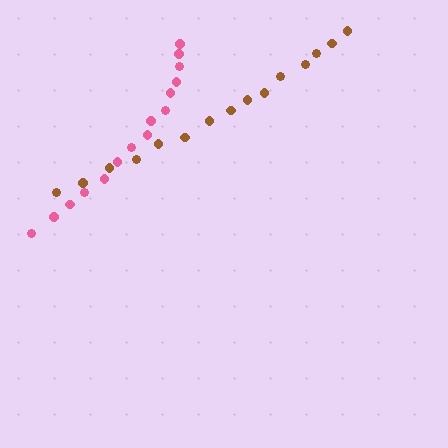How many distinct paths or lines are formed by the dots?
There are 2 distinct paths.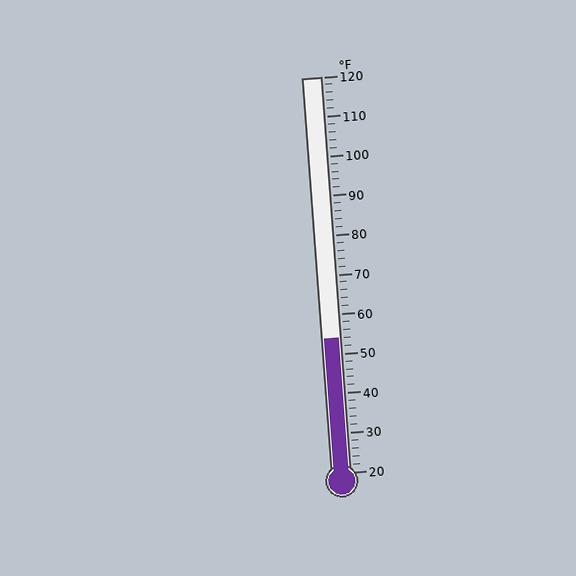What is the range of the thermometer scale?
The thermometer scale ranges from 20°F to 120°F.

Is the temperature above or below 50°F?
The temperature is above 50°F.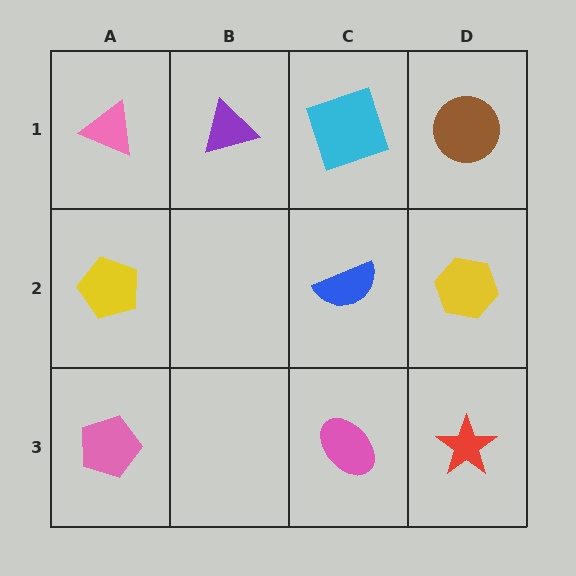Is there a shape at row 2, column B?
No, that cell is empty.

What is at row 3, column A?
A pink pentagon.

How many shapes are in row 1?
4 shapes.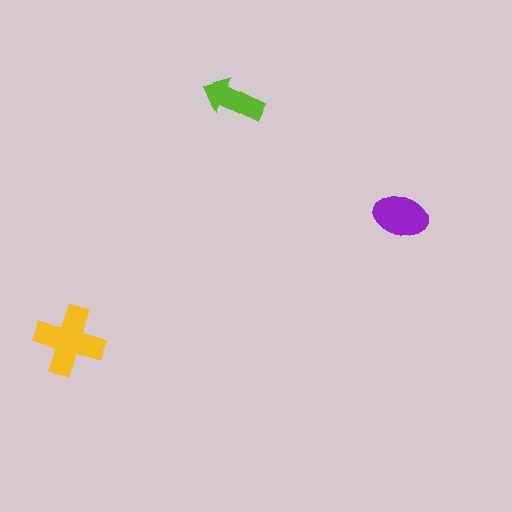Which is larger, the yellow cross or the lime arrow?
The yellow cross.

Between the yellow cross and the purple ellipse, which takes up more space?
The yellow cross.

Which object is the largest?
The yellow cross.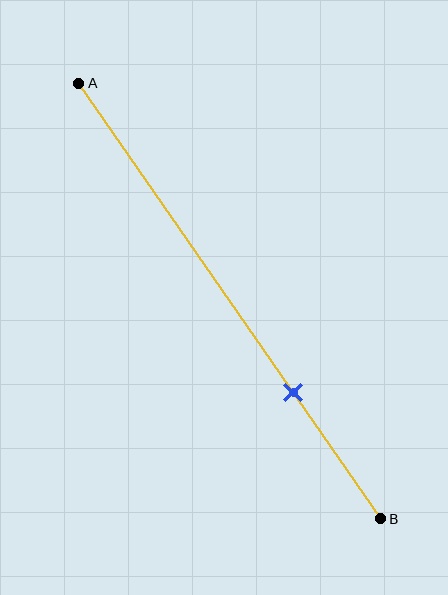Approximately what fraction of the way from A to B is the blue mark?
The blue mark is approximately 70% of the way from A to B.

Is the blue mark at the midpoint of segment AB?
No, the mark is at about 70% from A, not at the 50% midpoint.